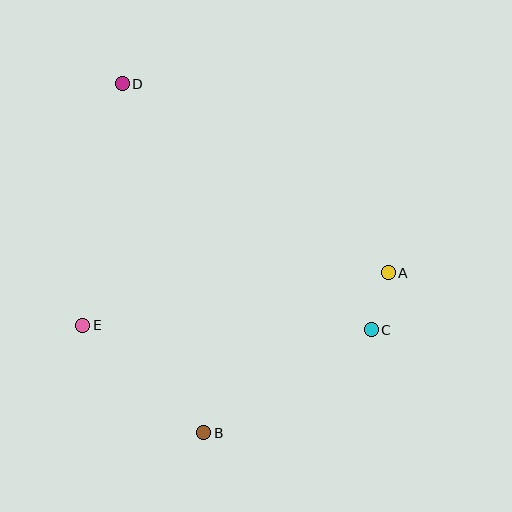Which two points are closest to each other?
Points A and C are closest to each other.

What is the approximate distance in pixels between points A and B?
The distance between A and B is approximately 244 pixels.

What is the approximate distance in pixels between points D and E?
The distance between D and E is approximately 244 pixels.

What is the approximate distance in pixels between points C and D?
The distance between C and D is approximately 350 pixels.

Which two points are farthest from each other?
Points B and D are farthest from each other.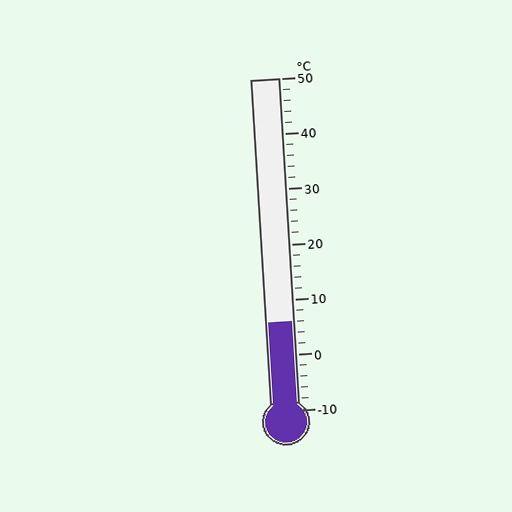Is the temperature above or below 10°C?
The temperature is below 10°C.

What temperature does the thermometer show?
The thermometer shows approximately 6°C.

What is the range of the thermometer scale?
The thermometer scale ranges from -10°C to 50°C.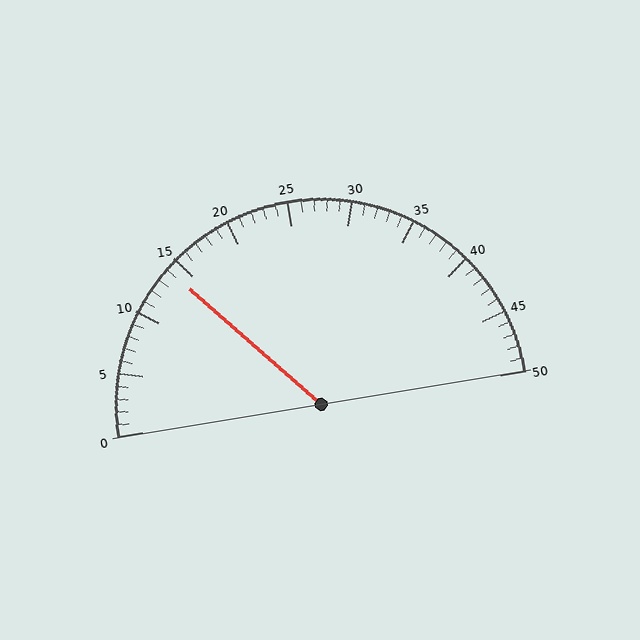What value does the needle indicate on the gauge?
The needle indicates approximately 14.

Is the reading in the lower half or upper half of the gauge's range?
The reading is in the lower half of the range (0 to 50).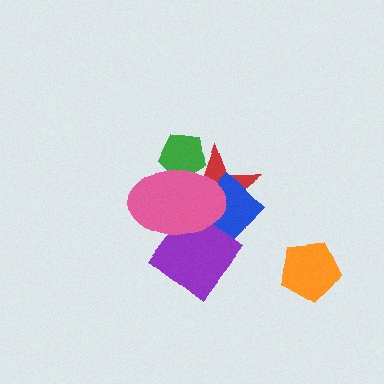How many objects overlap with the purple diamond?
3 objects overlap with the purple diamond.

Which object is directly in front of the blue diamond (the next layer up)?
The purple diamond is directly in front of the blue diamond.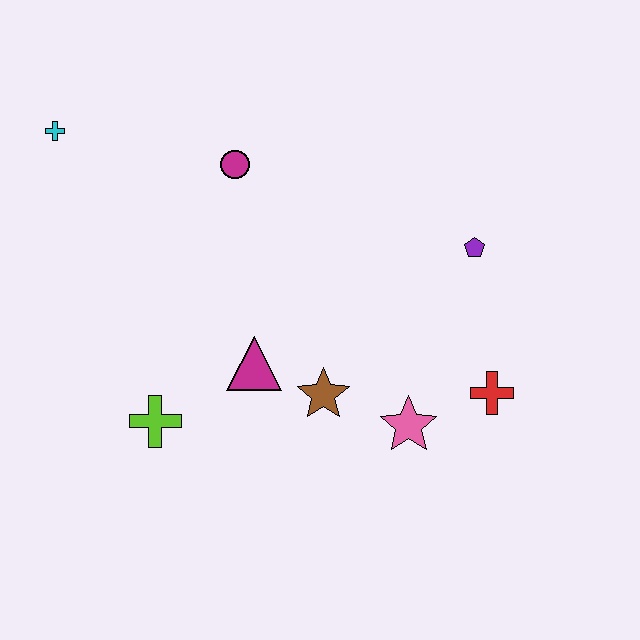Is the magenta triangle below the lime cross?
No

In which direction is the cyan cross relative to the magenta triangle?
The cyan cross is above the magenta triangle.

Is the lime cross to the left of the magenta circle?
Yes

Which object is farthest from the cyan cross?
The red cross is farthest from the cyan cross.